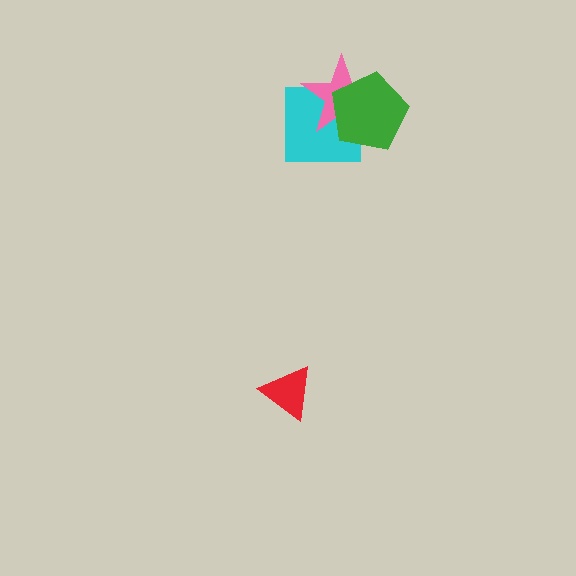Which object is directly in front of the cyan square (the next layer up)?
The pink star is directly in front of the cyan square.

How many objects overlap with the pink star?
2 objects overlap with the pink star.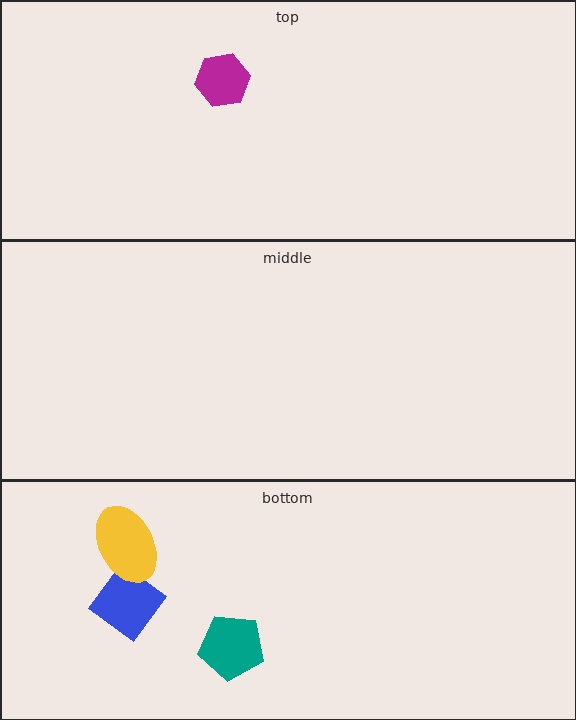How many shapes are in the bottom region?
3.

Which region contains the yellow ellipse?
The bottom region.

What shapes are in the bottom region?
The blue diamond, the yellow ellipse, the teal pentagon.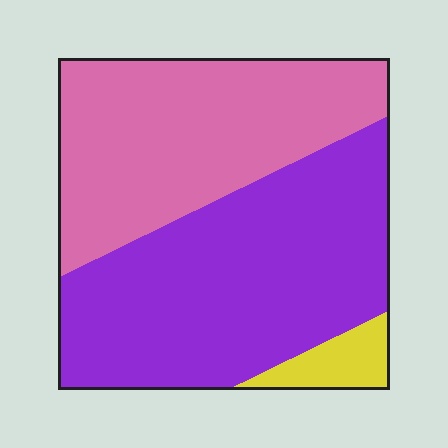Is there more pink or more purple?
Purple.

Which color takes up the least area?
Yellow, at roughly 5%.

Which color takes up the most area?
Purple, at roughly 50%.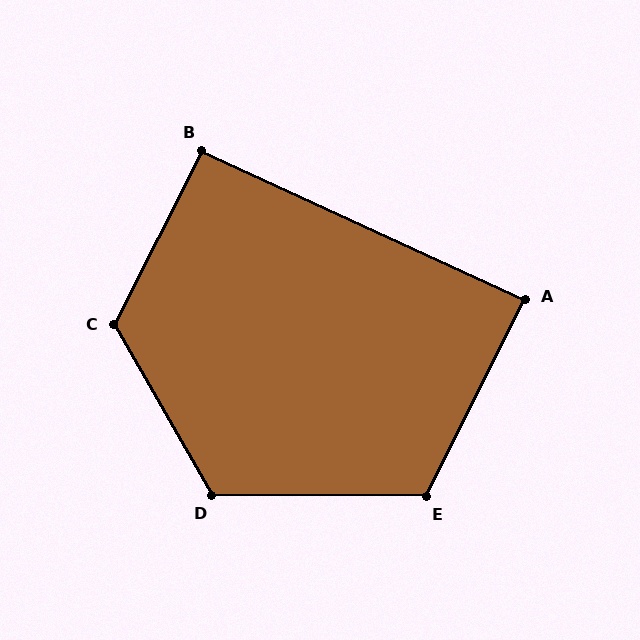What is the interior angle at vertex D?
Approximately 120 degrees (obtuse).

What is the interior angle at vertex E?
Approximately 116 degrees (obtuse).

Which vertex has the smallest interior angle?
A, at approximately 88 degrees.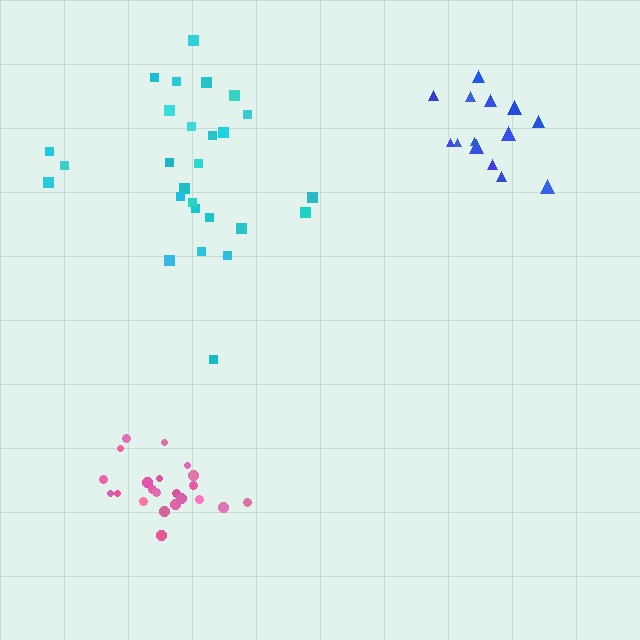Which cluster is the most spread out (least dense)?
Cyan.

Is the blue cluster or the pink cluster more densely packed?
Pink.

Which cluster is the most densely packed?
Pink.